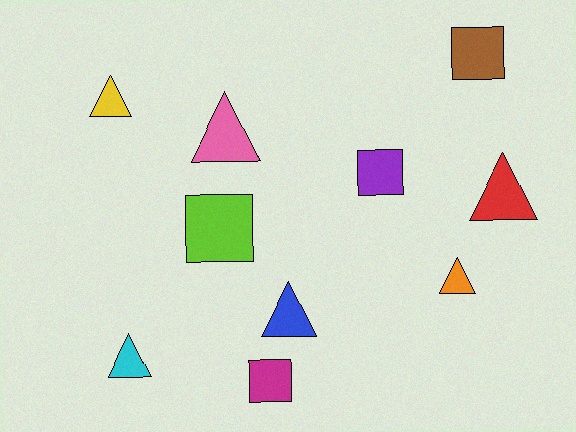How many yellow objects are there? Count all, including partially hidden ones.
There is 1 yellow object.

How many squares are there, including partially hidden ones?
There are 4 squares.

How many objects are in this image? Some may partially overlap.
There are 10 objects.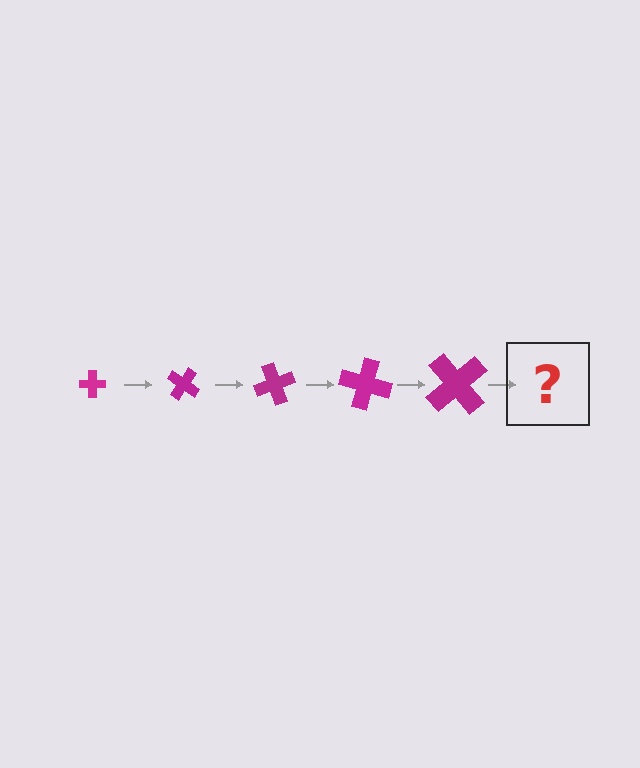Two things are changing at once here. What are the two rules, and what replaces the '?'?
The two rules are that the cross grows larger each step and it rotates 35 degrees each step. The '?' should be a cross, larger than the previous one and rotated 175 degrees from the start.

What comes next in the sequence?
The next element should be a cross, larger than the previous one and rotated 175 degrees from the start.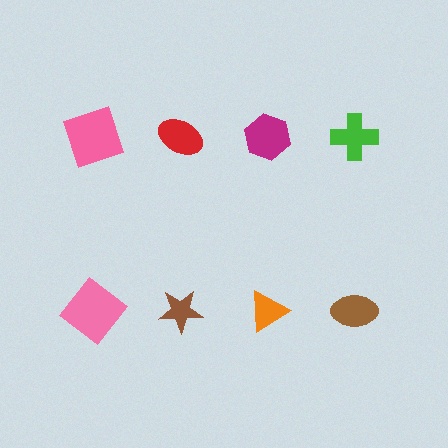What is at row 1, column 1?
A pink square.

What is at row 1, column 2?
A red ellipse.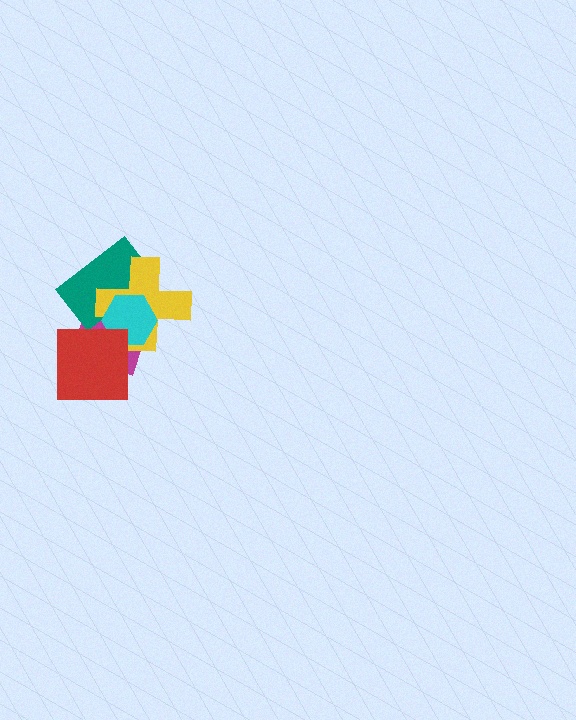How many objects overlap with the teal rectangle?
3 objects overlap with the teal rectangle.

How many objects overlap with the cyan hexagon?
3 objects overlap with the cyan hexagon.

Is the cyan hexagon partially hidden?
No, no other shape covers it.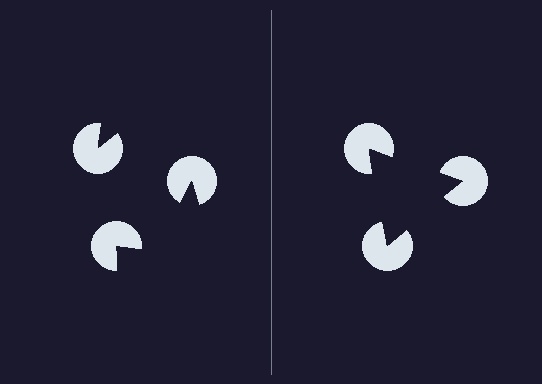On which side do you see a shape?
An illusory triangle appears on the right side. On the left side the wedge cuts are rotated, so no coherent shape forms.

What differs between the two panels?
The pac-man discs are positioned identically on both sides; only the wedge orientations differ. On the right they align to a triangle; on the left they are misaligned.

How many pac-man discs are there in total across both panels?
6 — 3 on each side.